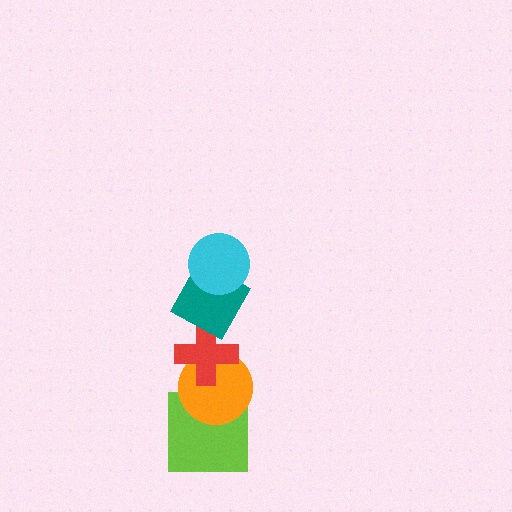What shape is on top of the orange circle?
The red cross is on top of the orange circle.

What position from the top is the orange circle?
The orange circle is 4th from the top.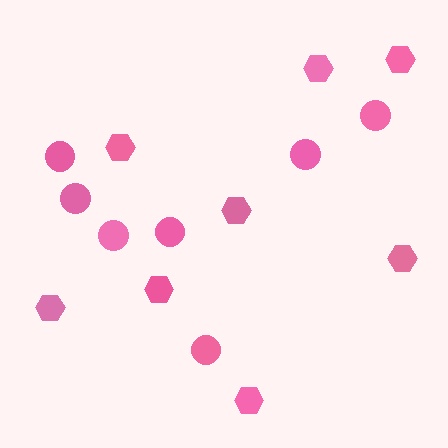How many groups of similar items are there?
There are 2 groups: one group of circles (7) and one group of hexagons (8).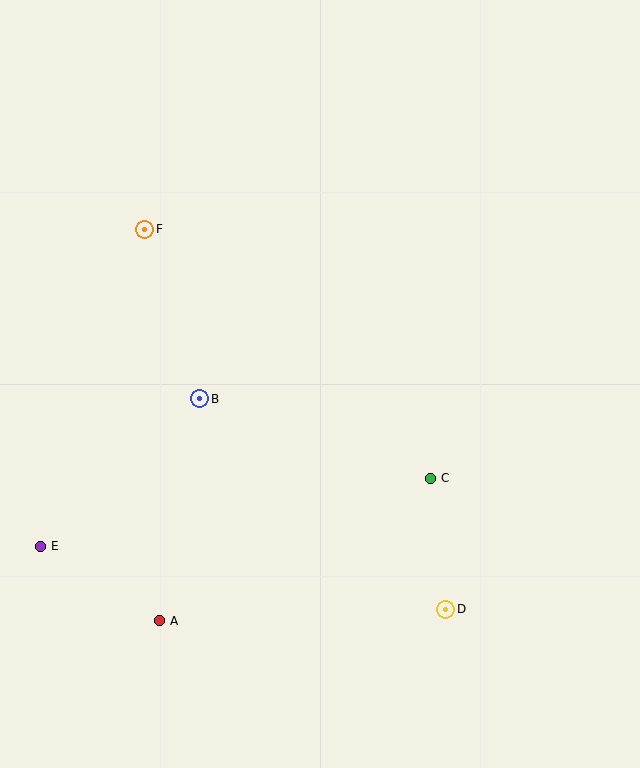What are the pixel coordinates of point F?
Point F is at (145, 229).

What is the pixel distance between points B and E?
The distance between B and E is 217 pixels.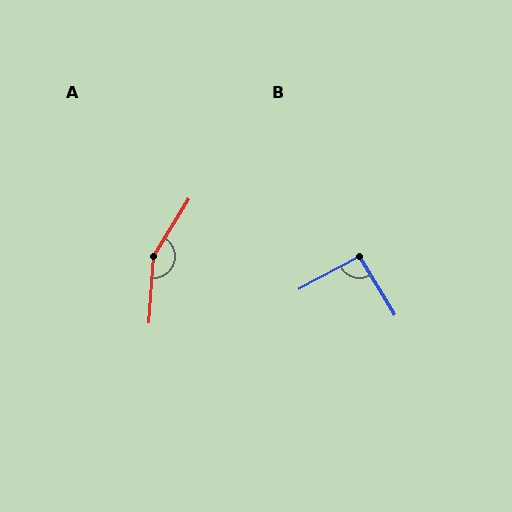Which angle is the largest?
A, at approximately 152 degrees.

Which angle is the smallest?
B, at approximately 92 degrees.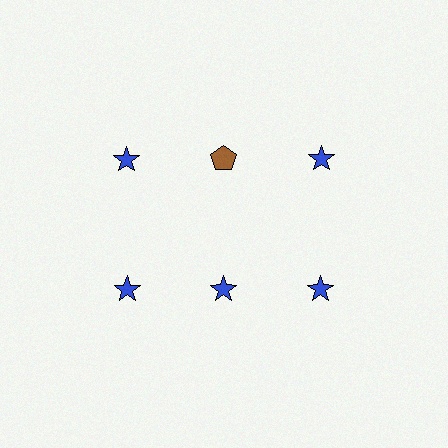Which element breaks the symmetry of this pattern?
The brown pentagon in the top row, second from left column breaks the symmetry. All other shapes are blue stars.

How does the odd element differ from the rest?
It differs in both color (brown instead of blue) and shape (pentagon instead of star).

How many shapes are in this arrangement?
There are 6 shapes arranged in a grid pattern.